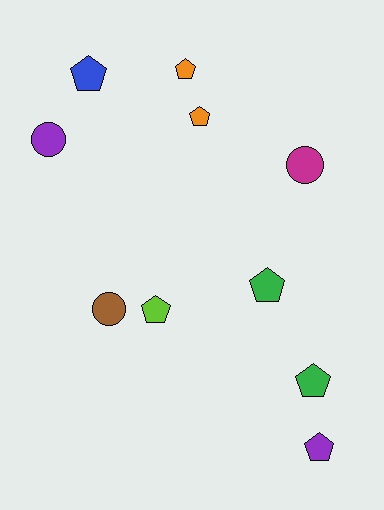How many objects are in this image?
There are 10 objects.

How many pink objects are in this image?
There are no pink objects.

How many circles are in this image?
There are 3 circles.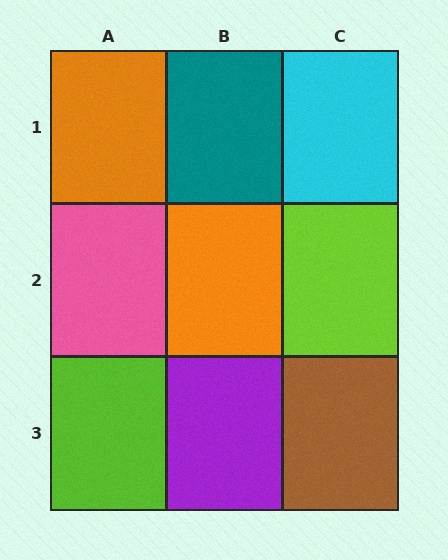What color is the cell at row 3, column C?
Brown.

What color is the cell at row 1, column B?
Teal.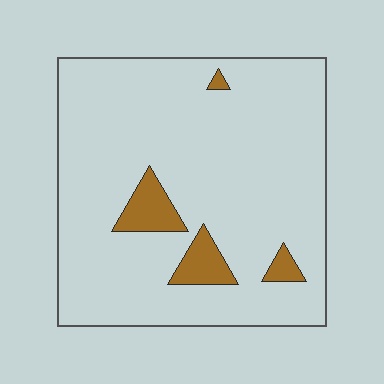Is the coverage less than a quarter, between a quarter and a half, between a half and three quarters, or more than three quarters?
Less than a quarter.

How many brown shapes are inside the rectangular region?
4.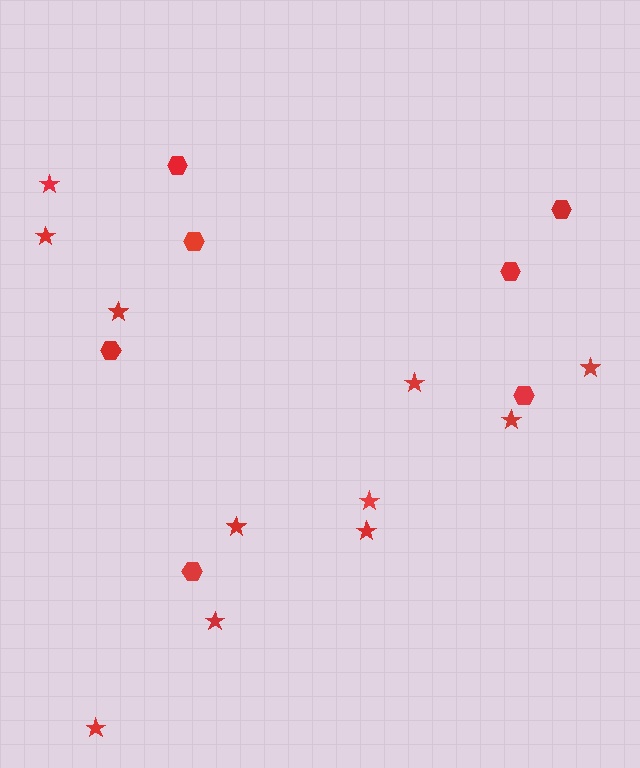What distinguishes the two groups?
There are 2 groups: one group of hexagons (7) and one group of stars (11).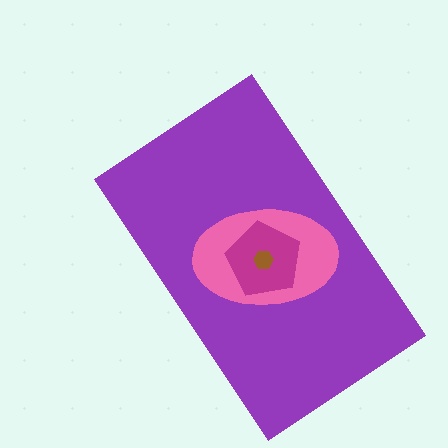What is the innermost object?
The brown hexagon.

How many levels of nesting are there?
4.